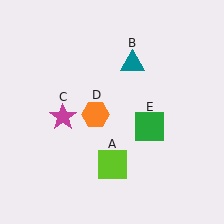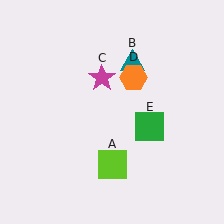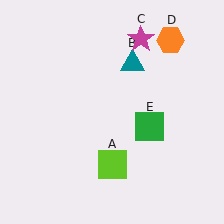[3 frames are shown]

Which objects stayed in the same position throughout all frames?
Lime square (object A) and teal triangle (object B) and green square (object E) remained stationary.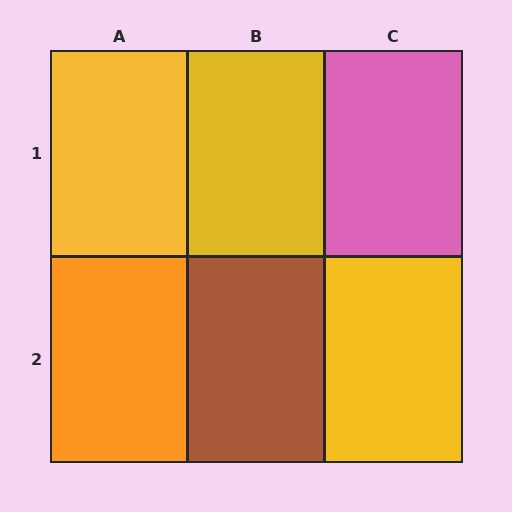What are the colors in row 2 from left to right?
Orange, brown, yellow.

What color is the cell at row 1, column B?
Yellow.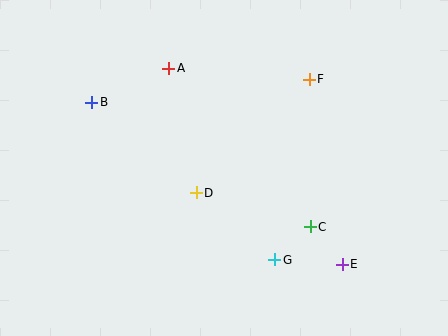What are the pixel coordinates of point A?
Point A is at (169, 68).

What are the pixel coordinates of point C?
Point C is at (310, 227).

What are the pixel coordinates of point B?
Point B is at (92, 102).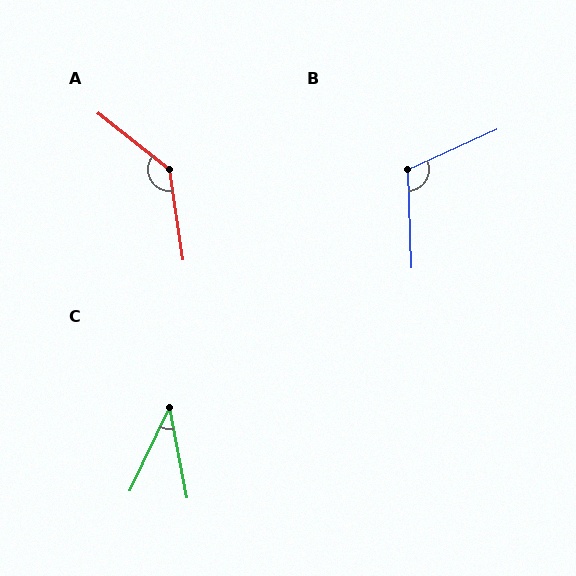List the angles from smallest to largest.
C (37°), B (112°), A (137°).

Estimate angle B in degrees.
Approximately 112 degrees.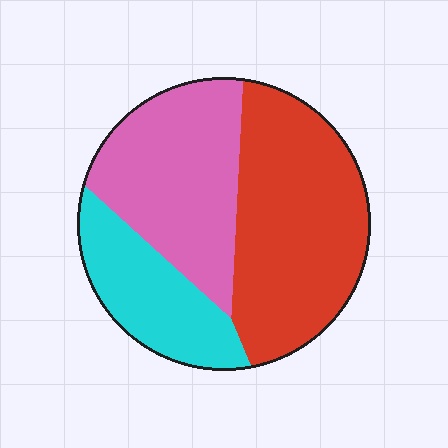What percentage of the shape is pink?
Pink covers about 35% of the shape.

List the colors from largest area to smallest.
From largest to smallest: red, pink, cyan.